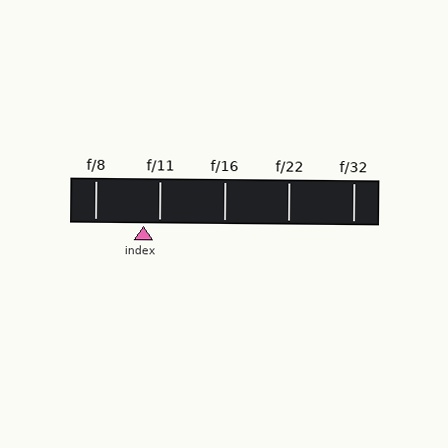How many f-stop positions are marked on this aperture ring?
There are 5 f-stop positions marked.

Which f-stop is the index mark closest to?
The index mark is closest to f/11.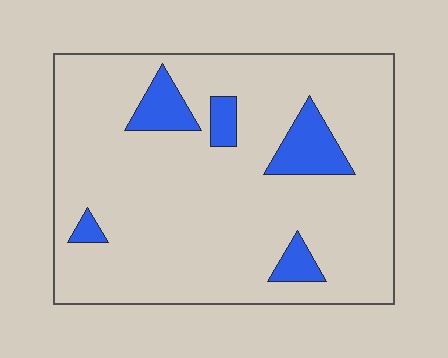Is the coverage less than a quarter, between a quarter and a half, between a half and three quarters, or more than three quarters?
Less than a quarter.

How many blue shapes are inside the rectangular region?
5.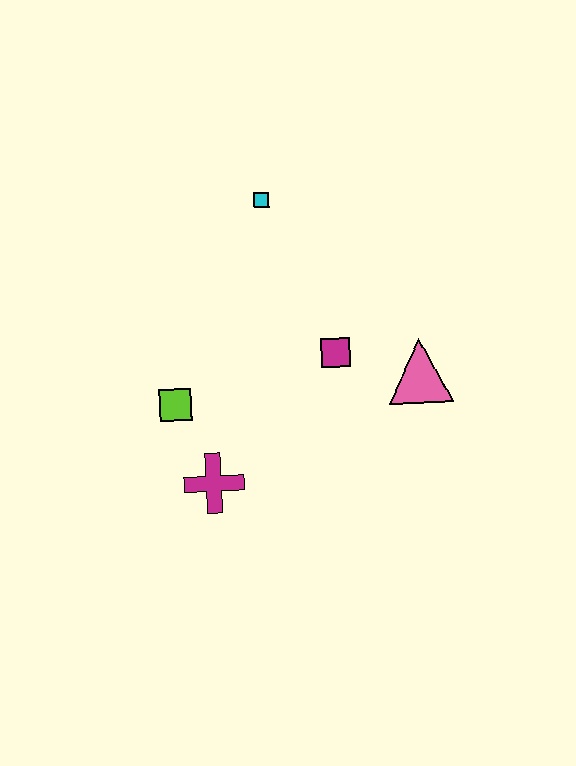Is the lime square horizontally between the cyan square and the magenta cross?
No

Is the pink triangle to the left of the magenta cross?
No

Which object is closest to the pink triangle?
The magenta square is closest to the pink triangle.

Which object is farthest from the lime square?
The pink triangle is farthest from the lime square.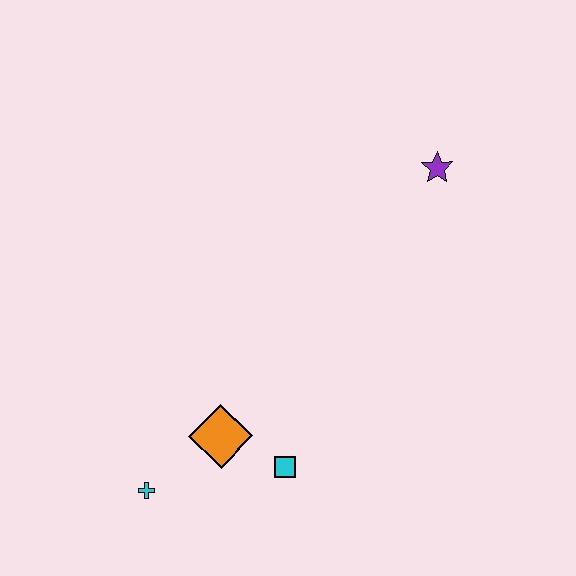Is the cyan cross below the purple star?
Yes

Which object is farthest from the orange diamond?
The purple star is farthest from the orange diamond.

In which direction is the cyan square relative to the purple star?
The cyan square is below the purple star.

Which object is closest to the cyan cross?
The orange diamond is closest to the cyan cross.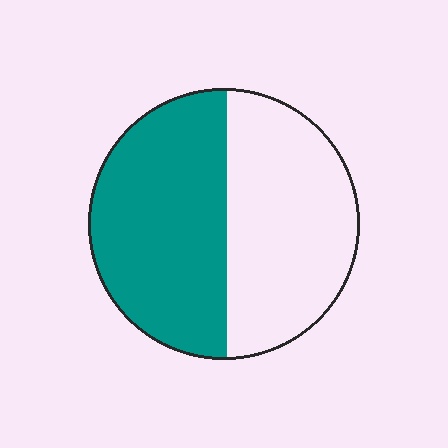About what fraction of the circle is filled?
About one half (1/2).